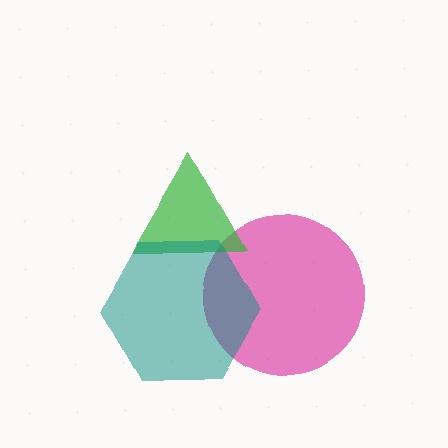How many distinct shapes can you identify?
There are 3 distinct shapes: a magenta circle, a green triangle, a teal hexagon.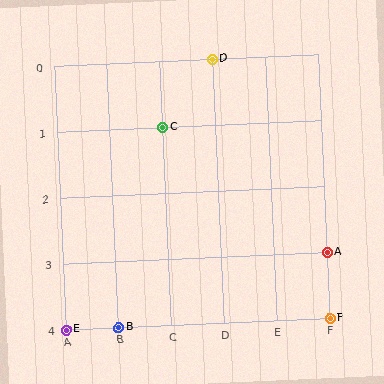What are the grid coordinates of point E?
Point E is at grid coordinates (A, 4).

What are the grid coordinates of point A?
Point A is at grid coordinates (F, 3).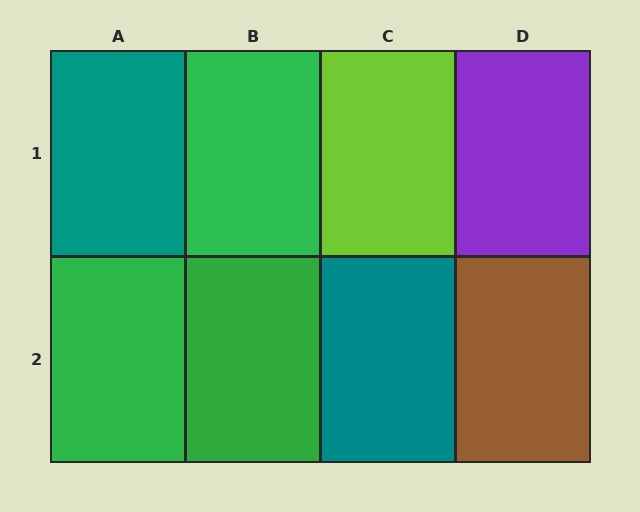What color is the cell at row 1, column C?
Lime.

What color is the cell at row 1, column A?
Teal.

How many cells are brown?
1 cell is brown.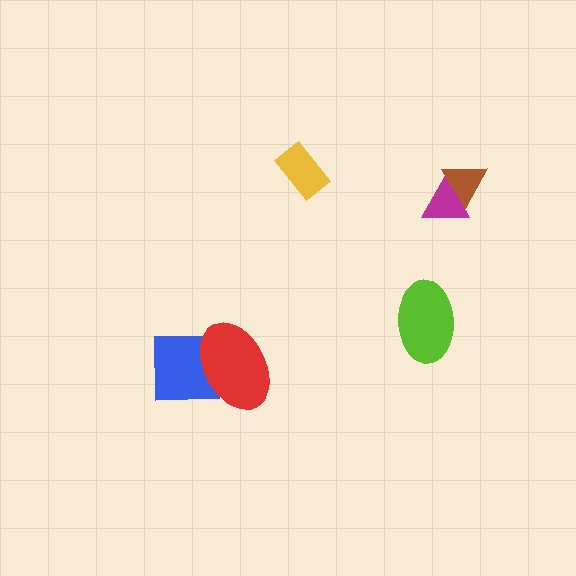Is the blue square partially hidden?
Yes, it is partially covered by another shape.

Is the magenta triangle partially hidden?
Yes, it is partially covered by another shape.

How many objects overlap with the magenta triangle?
1 object overlaps with the magenta triangle.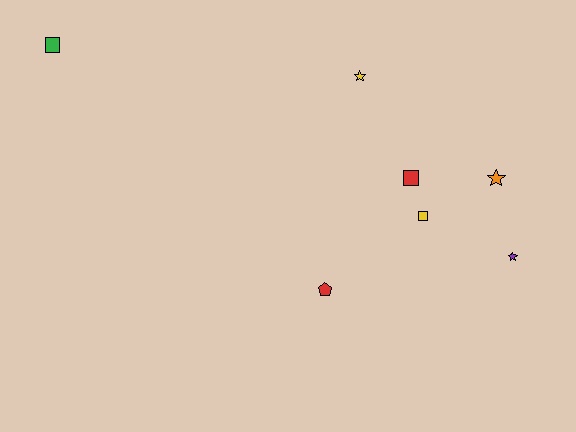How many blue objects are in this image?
There are no blue objects.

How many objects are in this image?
There are 7 objects.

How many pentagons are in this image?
There is 1 pentagon.